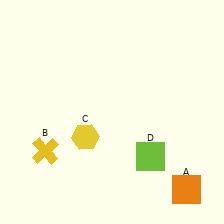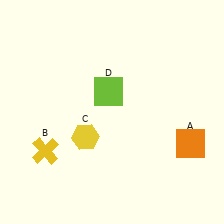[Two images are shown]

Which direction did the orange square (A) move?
The orange square (A) moved up.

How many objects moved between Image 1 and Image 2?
2 objects moved between the two images.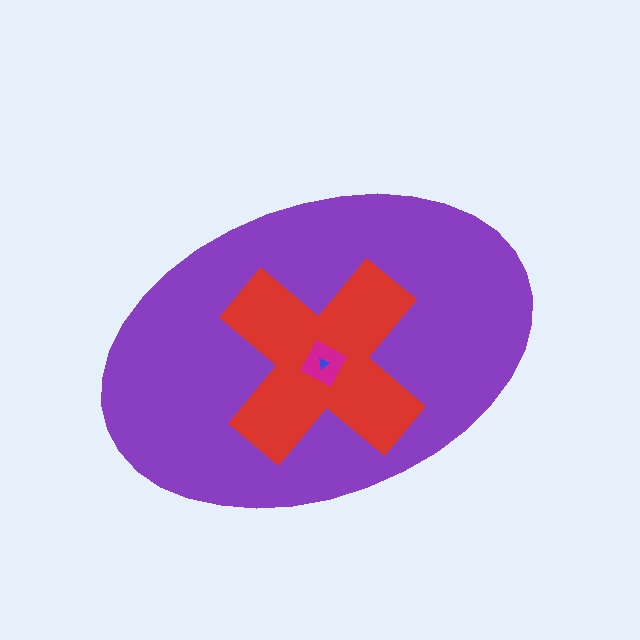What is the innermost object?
The blue triangle.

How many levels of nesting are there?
4.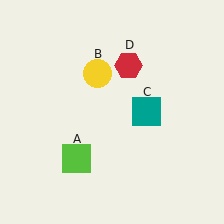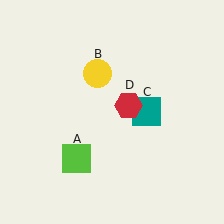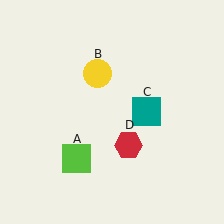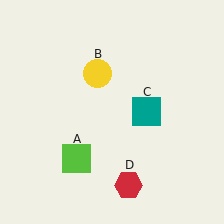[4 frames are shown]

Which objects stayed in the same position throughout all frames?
Lime square (object A) and yellow circle (object B) and teal square (object C) remained stationary.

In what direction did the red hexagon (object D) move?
The red hexagon (object D) moved down.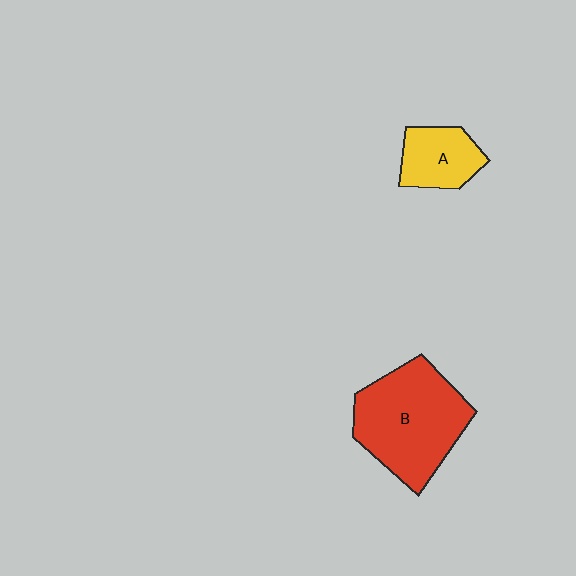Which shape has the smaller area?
Shape A (yellow).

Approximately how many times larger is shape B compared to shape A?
Approximately 2.3 times.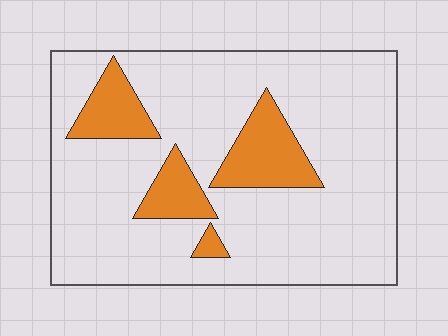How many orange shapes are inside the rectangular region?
4.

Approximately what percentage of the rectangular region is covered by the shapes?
Approximately 15%.